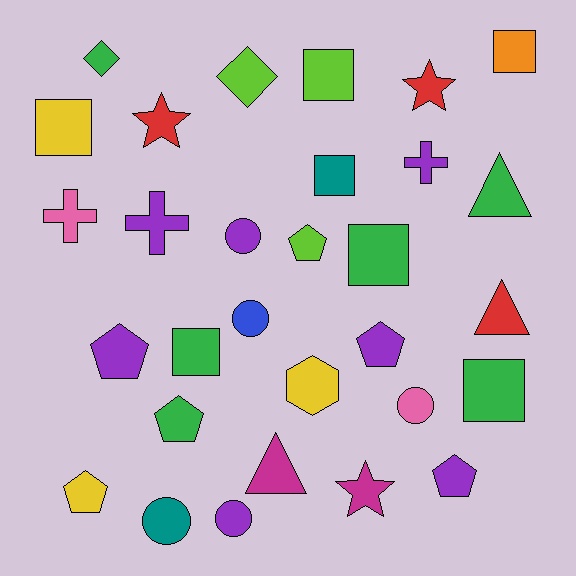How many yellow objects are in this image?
There are 3 yellow objects.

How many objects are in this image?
There are 30 objects.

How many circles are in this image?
There are 5 circles.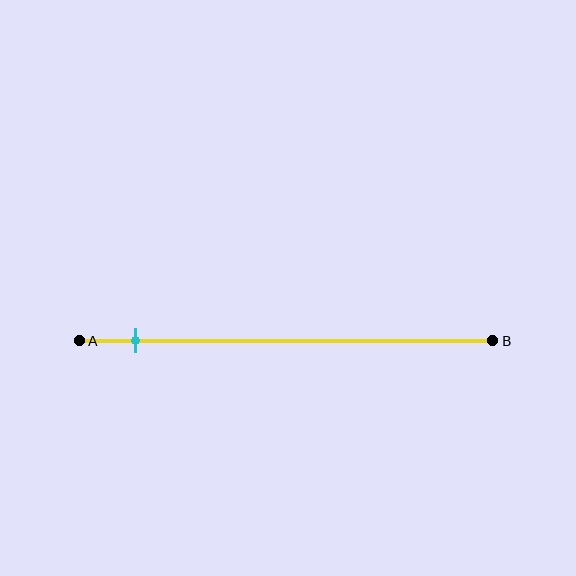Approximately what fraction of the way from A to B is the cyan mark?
The cyan mark is approximately 15% of the way from A to B.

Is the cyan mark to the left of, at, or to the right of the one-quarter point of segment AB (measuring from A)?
The cyan mark is to the left of the one-quarter point of segment AB.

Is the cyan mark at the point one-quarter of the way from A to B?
No, the mark is at about 15% from A, not at the 25% one-quarter point.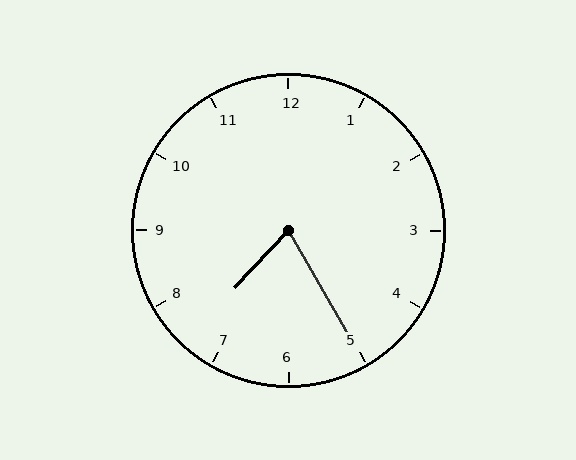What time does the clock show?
7:25.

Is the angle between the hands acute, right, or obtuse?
It is acute.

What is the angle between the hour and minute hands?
Approximately 72 degrees.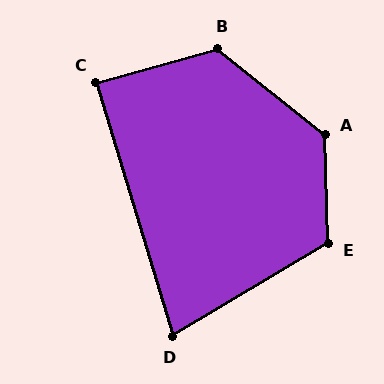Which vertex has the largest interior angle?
A, at approximately 130 degrees.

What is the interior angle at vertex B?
Approximately 126 degrees (obtuse).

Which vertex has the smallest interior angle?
D, at approximately 76 degrees.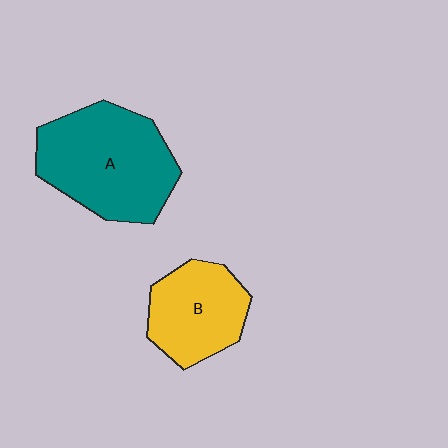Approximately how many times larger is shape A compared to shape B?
Approximately 1.6 times.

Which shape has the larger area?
Shape A (teal).